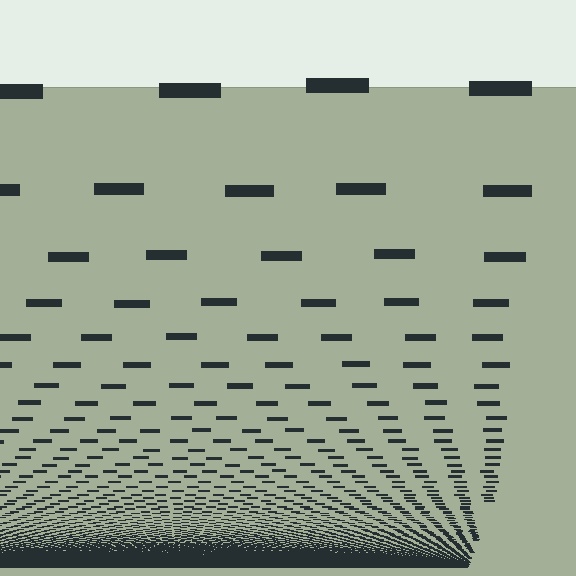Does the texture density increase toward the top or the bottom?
Density increases toward the bottom.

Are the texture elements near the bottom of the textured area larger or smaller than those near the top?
Smaller. The gradient is inverted — elements near the bottom are smaller and denser.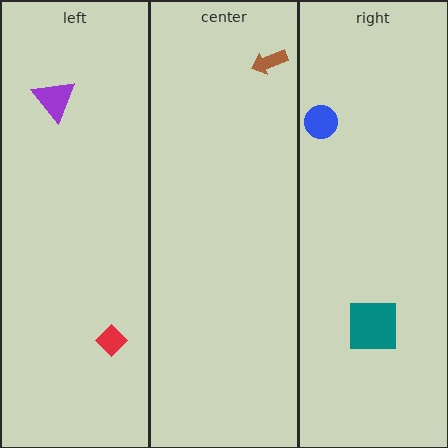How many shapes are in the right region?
2.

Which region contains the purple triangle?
The left region.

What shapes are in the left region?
The purple triangle, the red diamond.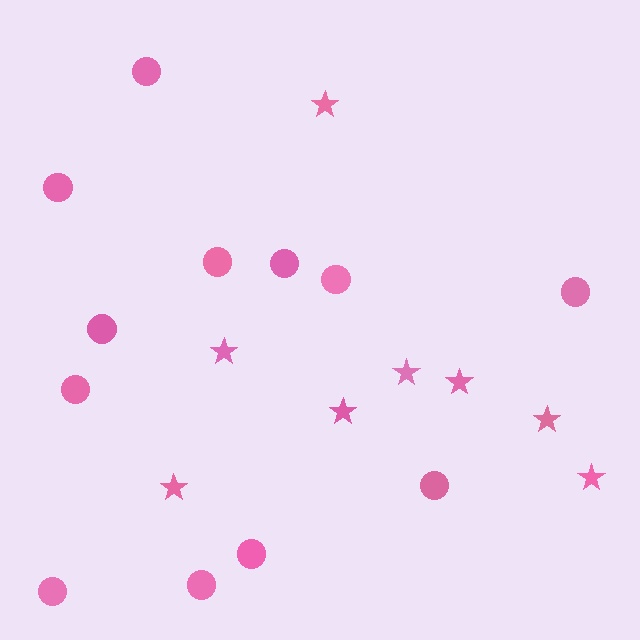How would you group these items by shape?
There are 2 groups: one group of stars (8) and one group of circles (12).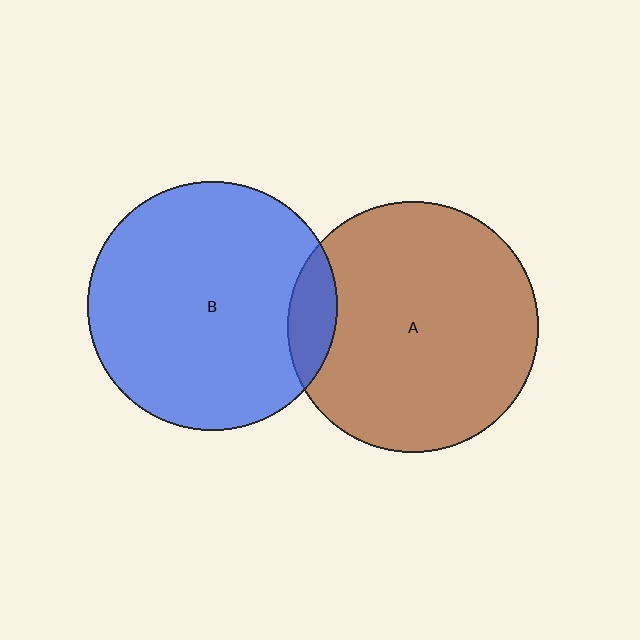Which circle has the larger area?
Circle A (brown).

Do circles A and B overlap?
Yes.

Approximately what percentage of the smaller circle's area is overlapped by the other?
Approximately 10%.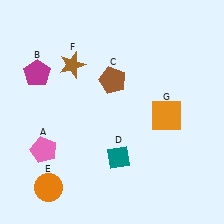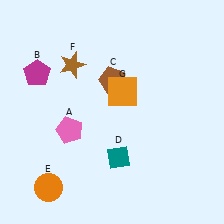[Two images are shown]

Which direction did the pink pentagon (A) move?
The pink pentagon (A) moved right.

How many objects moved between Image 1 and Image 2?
2 objects moved between the two images.